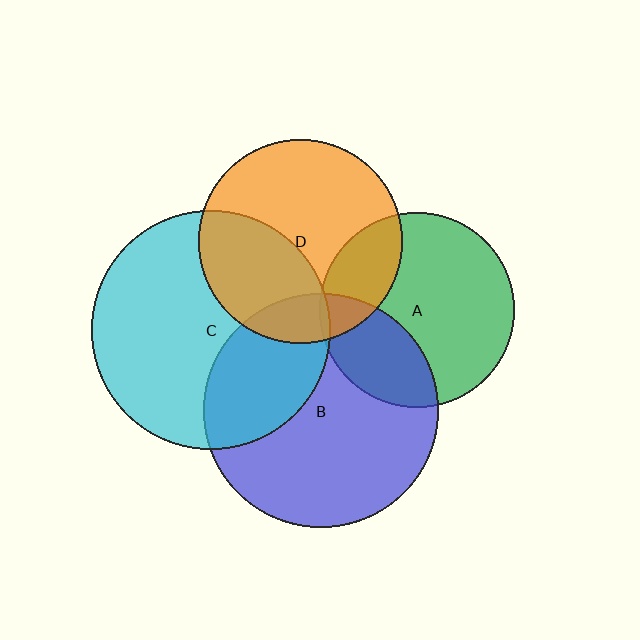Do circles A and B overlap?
Yes.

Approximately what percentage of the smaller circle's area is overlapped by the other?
Approximately 30%.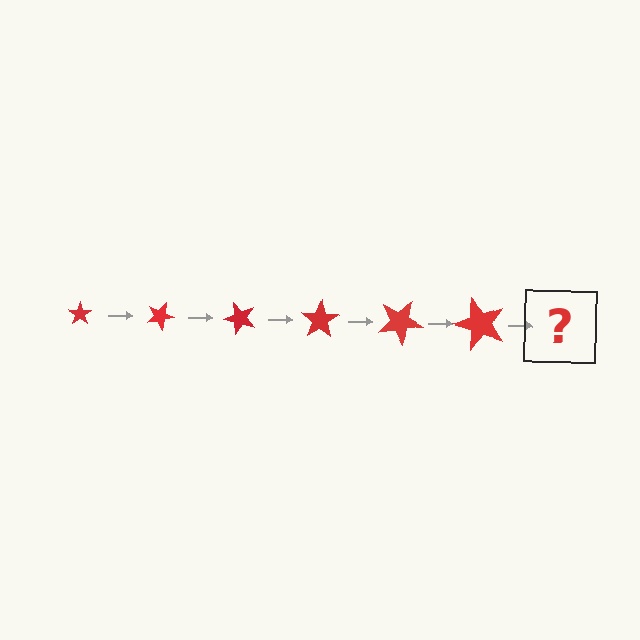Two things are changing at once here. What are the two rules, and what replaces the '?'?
The two rules are that the star grows larger each step and it rotates 25 degrees each step. The '?' should be a star, larger than the previous one and rotated 150 degrees from the start.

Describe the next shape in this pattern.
It should be a star, larger than the previous one and rotated 150 degrees from the start.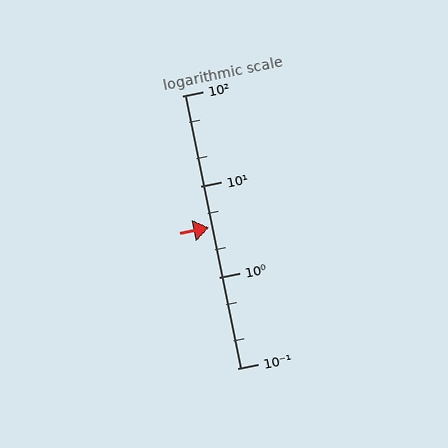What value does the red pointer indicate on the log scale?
The pointer indicates approximately 3.5.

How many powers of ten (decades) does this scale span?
The scale spans 3 decades, from 0.1 to 100.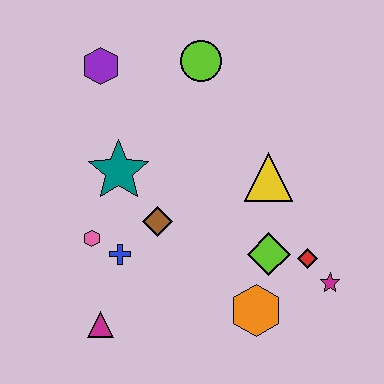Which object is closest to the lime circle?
The purple hexagon is closest to the lime circle.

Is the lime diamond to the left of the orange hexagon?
No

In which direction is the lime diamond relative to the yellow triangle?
The lime diamond is below the yellow triangle.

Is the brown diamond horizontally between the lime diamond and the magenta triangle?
Yes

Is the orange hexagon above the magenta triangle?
Yes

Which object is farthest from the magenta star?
The purple hexagon is farthest from the magenta star.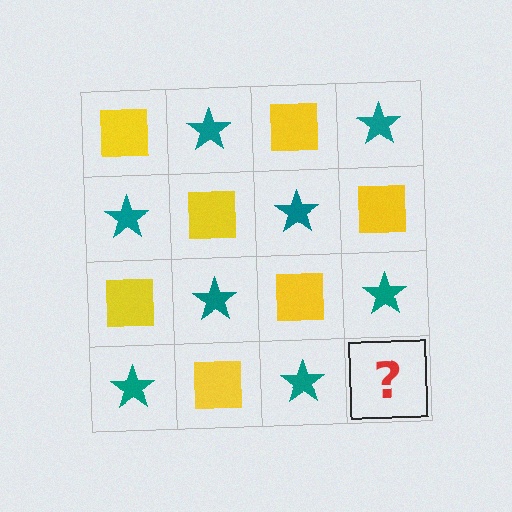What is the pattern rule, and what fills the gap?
The rule is that it alternates yellow square and teal star in a checkerboard pattern. The gap should be filled with a yellow square.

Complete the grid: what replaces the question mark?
The question mark should be replaced with a yellow square.